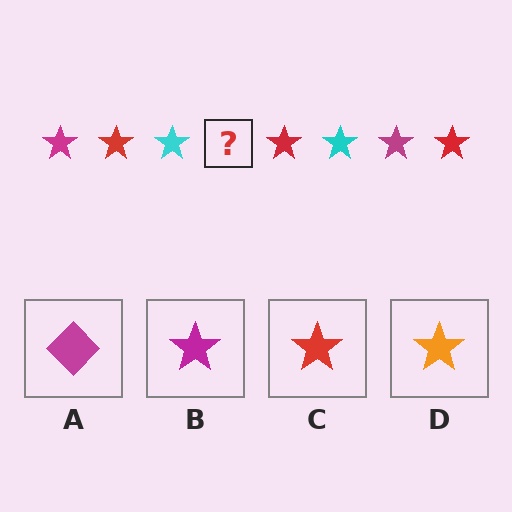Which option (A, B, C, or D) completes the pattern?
B.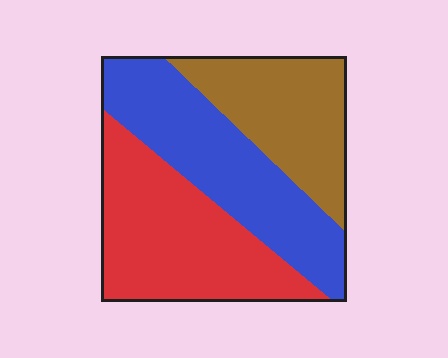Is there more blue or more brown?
Blue.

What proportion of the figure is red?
Red takes up about three eighths (3/8) of the figure.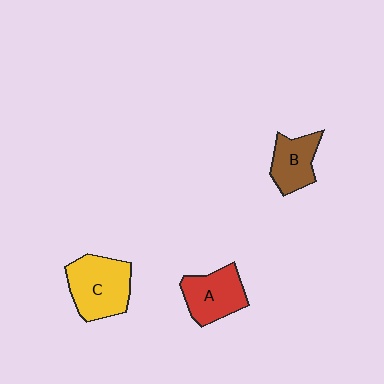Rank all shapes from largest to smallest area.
From largest to smallest: C (yellow), A (red), B (brown).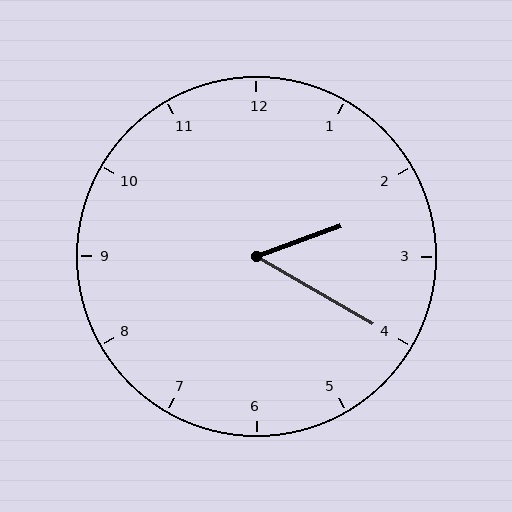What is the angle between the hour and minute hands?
Approximately 50 degrees.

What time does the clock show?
2:20.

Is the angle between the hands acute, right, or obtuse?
It is acute.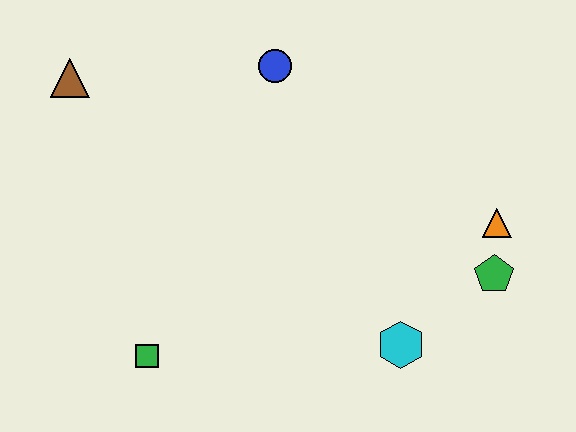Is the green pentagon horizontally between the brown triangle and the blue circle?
No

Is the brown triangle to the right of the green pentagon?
No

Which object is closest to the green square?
The cyan hexagon is closest to the green square.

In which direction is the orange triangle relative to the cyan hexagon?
The orange triangle is above the cyan hexagon.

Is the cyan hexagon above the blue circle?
No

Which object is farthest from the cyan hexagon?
The brown triangle is farthest from the cyan hexagon.